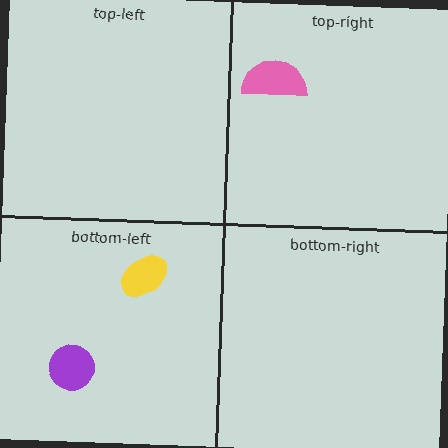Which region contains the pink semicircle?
The top-right region.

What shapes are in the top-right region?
The pink semicircle.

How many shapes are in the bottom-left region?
2.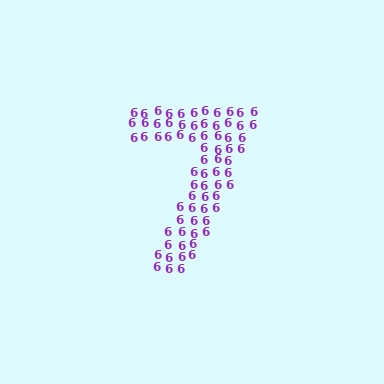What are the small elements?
The small elements are digit 6's.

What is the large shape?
The large shape is the digit 7.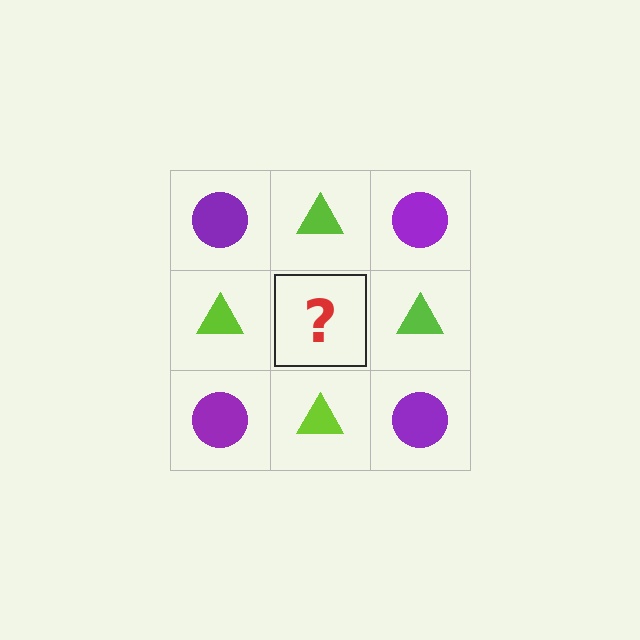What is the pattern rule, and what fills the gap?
The rule is that it alternates purple circle and lime triangle in a checkerboard pattern. The gap should be filled with a purple circle.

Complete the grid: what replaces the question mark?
The question mark should be replaced with a purple circle.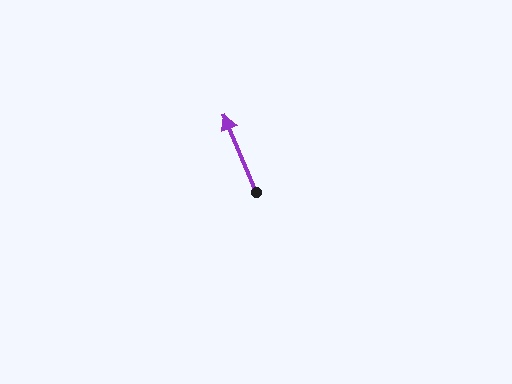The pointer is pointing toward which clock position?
Roughly 11 o'clock.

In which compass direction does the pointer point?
Northwest.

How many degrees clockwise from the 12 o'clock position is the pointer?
Approximately 337 degrees.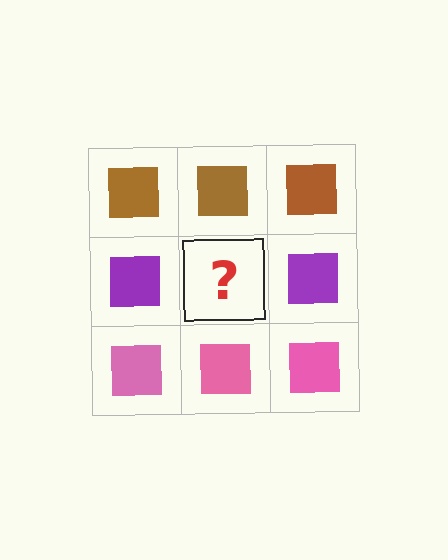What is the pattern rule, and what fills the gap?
The rule is that each row has a consistent color. The gap should be filled with a purple square.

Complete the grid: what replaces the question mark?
The question mark should be replaced with a purple square.